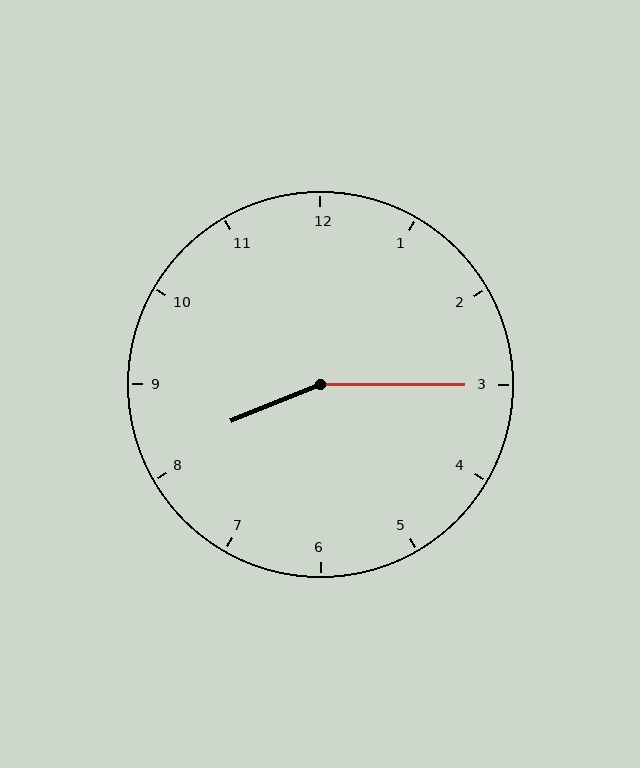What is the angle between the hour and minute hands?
Approximately 158 degrees.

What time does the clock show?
8:15.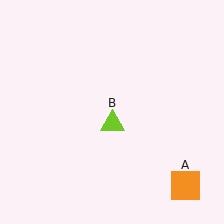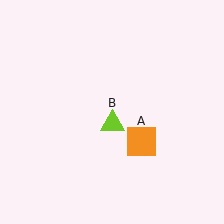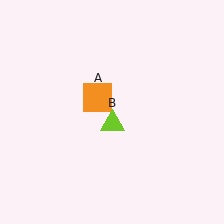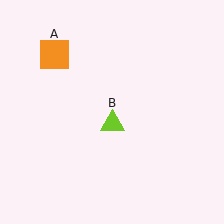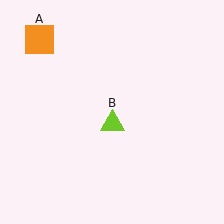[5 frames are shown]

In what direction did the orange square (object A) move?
The orange square (object A) moved up and to the left.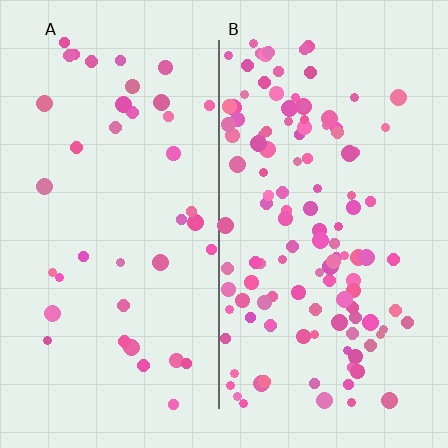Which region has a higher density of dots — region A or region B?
B (the right).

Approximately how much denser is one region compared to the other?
Approximately 3.0× — region B over region A.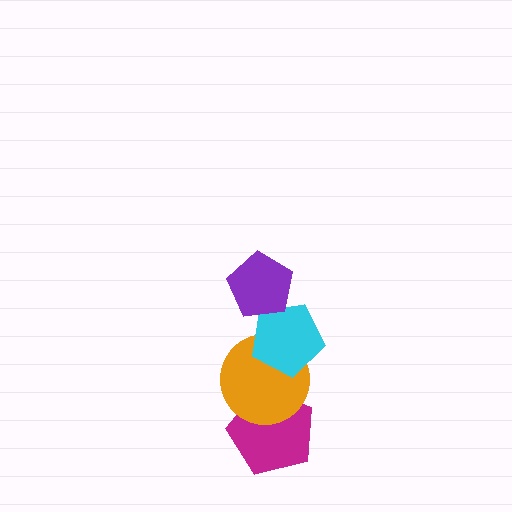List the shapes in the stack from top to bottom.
From top to bottom: the purple pentagon, the cyan pentagon, the orange circle, the magenta pentagon.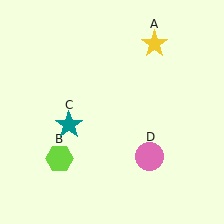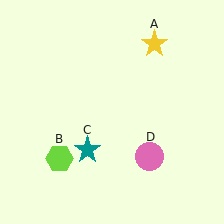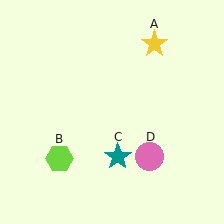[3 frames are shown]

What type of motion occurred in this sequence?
The teal star (object C) rotated counterclockwise around the center of the scene.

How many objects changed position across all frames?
1 object changed position: teal star (object C).